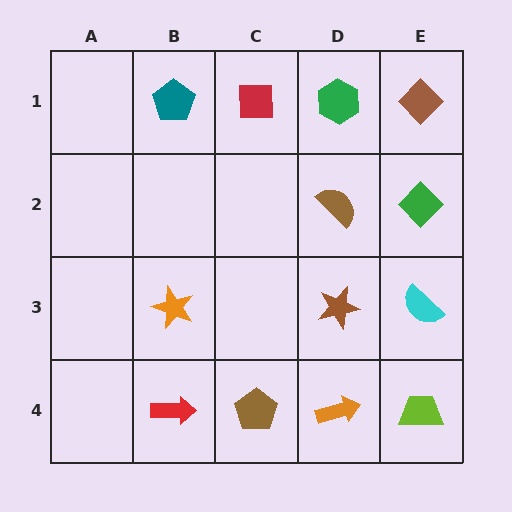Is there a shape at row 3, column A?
No, that cell is empty.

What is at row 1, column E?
A brown diamond.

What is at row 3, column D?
A brown star.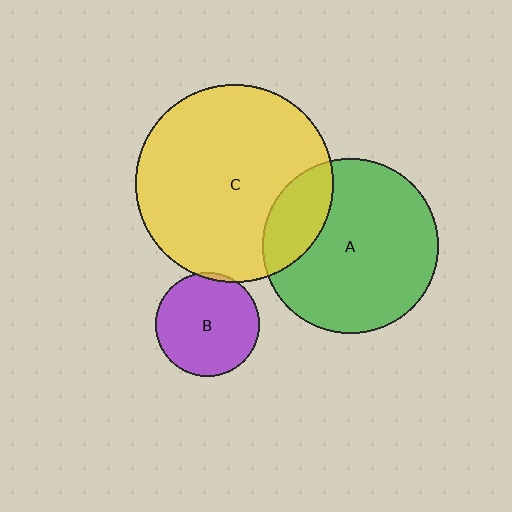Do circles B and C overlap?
Yes.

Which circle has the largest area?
Circle C (yellow).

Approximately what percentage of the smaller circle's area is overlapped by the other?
Approximately 5%.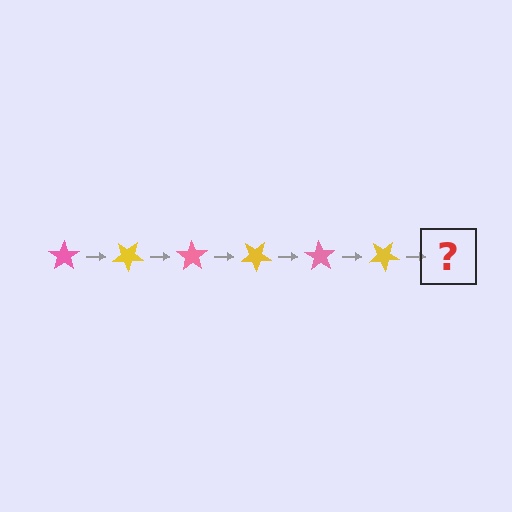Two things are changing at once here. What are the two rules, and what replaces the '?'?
The two rules are that it rotates 35 degrees each step and the color cycles through pink and yellow. The '?' should be a pink star, rotated 210 degrees from the start.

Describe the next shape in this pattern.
It should be a pink star, rotated 210 degrees from the start.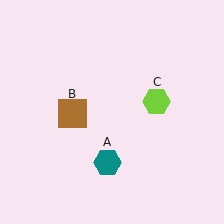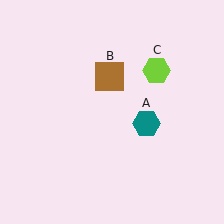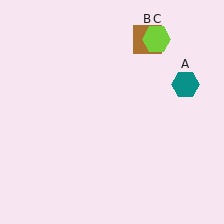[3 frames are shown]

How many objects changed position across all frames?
3 objects changed position: teal hexagon (object A), brown square (object B), lime hexagon (object C).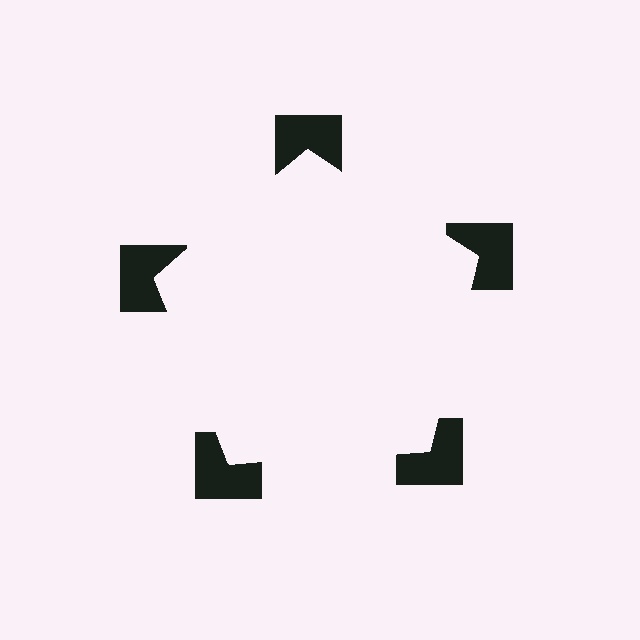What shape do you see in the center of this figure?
An illusory pentagon — its edges are inferred from the aligned wedge cuts in the notched squares, not physically drawn.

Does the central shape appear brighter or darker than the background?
It typically appears slightly brighter than the background, even though no actual brightness change is drawn.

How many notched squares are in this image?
There are 5 — one at each vertex of the illusory pentagon.